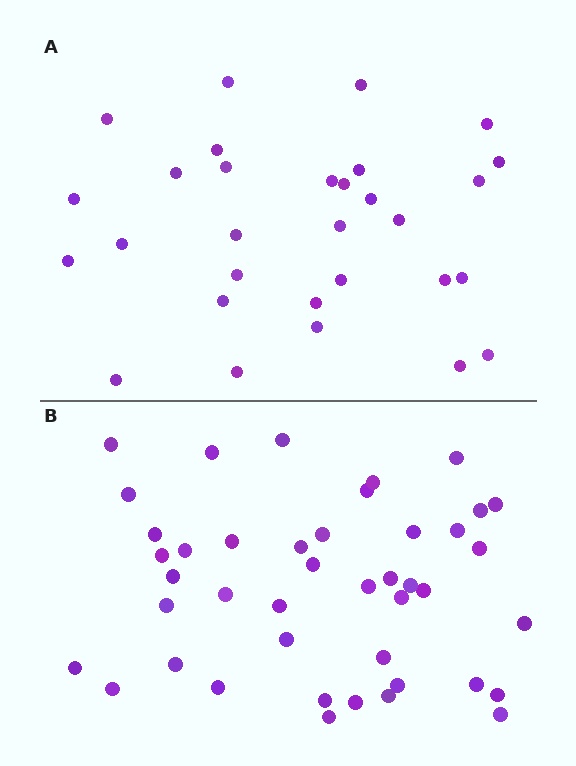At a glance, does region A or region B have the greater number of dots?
Region B (the bottom region) has more dots.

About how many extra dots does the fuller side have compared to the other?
Region B has approximately 15 more dots than region A.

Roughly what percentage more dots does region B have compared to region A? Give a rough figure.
About 45% more.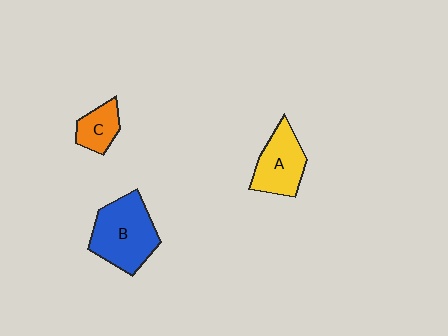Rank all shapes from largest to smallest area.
From largest to smallest: B (blue), A (yellow), C (orange).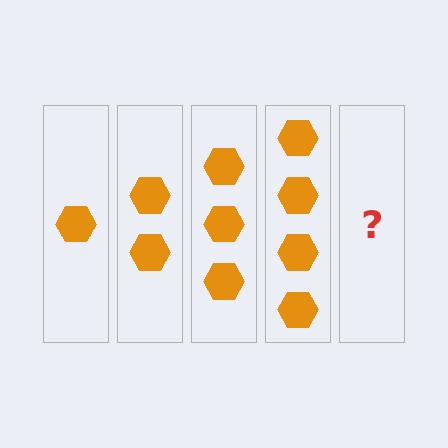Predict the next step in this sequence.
The next step is 5 hexagons.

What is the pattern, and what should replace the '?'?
The pattern is that each step adds one more hexagon. The '?' should be 5 hexagons.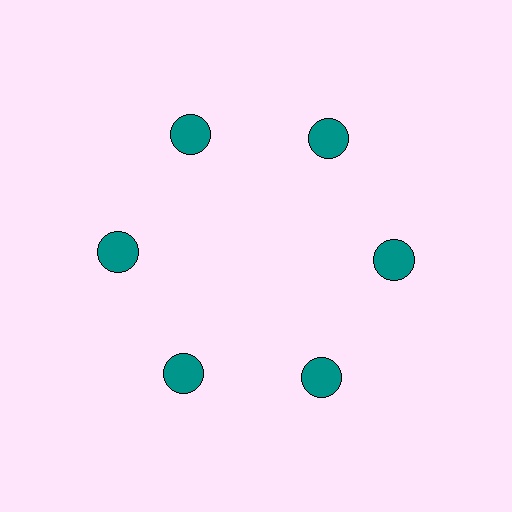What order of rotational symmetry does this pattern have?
This pattern has 6-fold rotational symmetry.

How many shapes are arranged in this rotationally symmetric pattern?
There are 6 shapes, arranged in 6 groups of 1.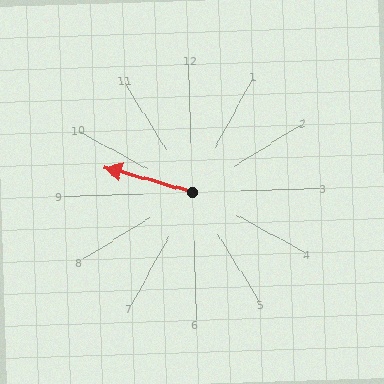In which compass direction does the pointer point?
West.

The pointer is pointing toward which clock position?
Roughly 10 o'clock.